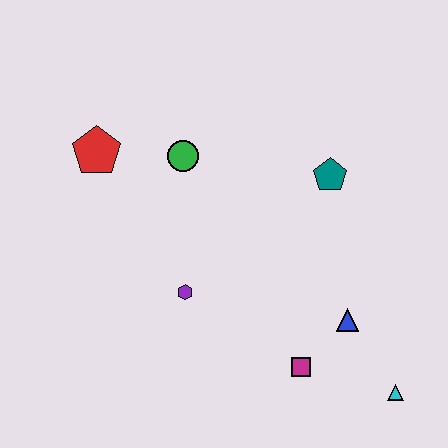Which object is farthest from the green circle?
The cyan triangle is farthest from the green circle.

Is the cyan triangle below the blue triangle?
Yes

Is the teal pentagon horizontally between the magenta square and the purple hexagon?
No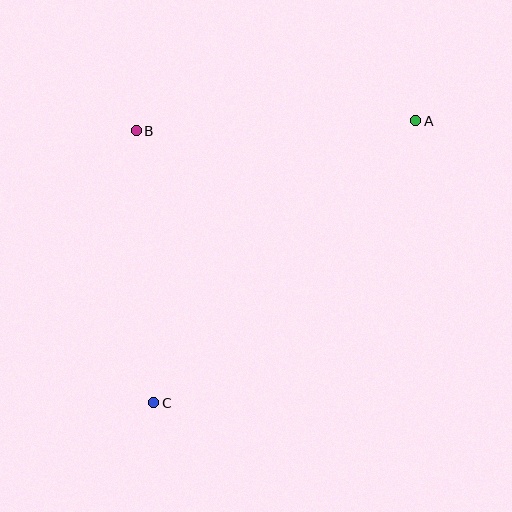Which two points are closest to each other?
Points B and C are closest to each other.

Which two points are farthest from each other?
Points A and C are farthest from each other.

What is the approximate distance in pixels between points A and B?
The distance between A and B is approximately 279 pixels.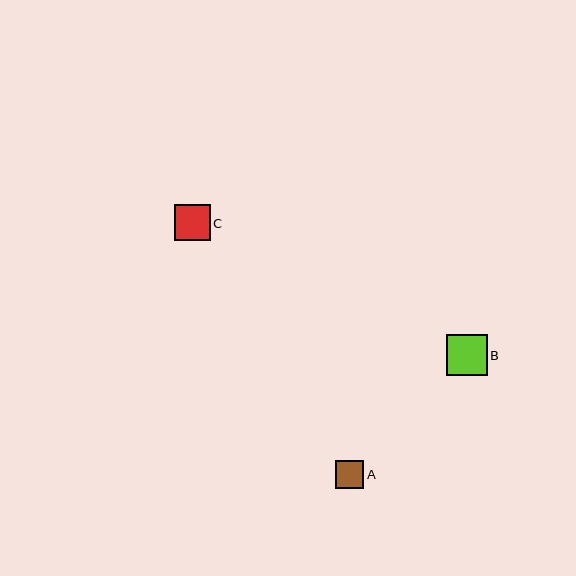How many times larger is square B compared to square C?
Square B is approximately 1.1 times the size of square C.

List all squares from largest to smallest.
From largest to smallest: B, C, A.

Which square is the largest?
Square B is the largest with a size of approximately 40 pixels.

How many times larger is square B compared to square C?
Square B is approximately 1.1 times the size of square C.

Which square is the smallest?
Square A is the smallest with a size of approximately 28 pixels.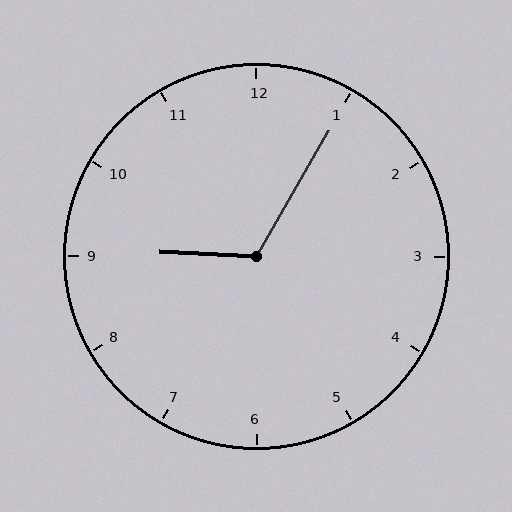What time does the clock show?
9:05.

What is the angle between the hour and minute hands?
Approximately 118 degrees.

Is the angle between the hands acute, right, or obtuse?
It is obtuse.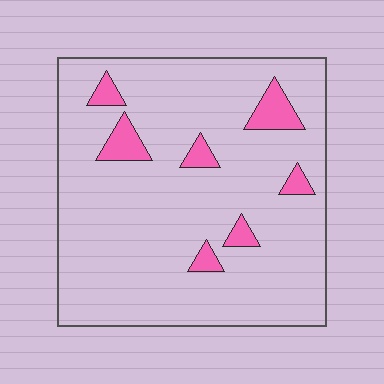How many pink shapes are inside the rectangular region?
7.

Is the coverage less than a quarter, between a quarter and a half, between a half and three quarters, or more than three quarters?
Less than a quarter.